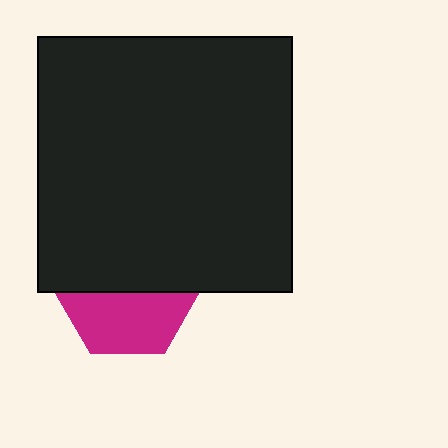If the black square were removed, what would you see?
You would see the complete magenta hexagon.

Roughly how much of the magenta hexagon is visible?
About half of it is visible (roughly 45%).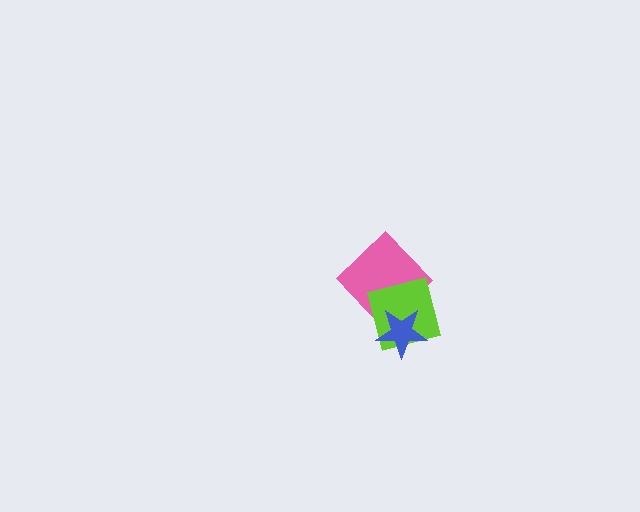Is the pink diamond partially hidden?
Yes, it is partially covered by another shape.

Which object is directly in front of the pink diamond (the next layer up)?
The lime square is directly in front of the pink diamond.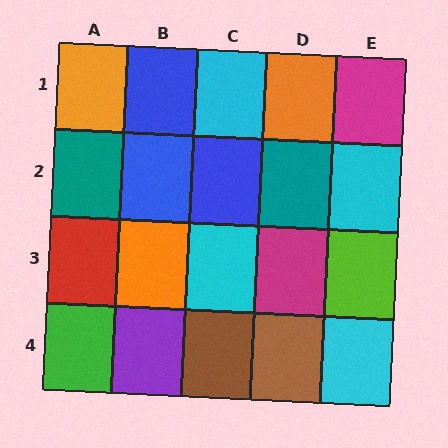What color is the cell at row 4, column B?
Purple.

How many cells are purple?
1 cell is purple.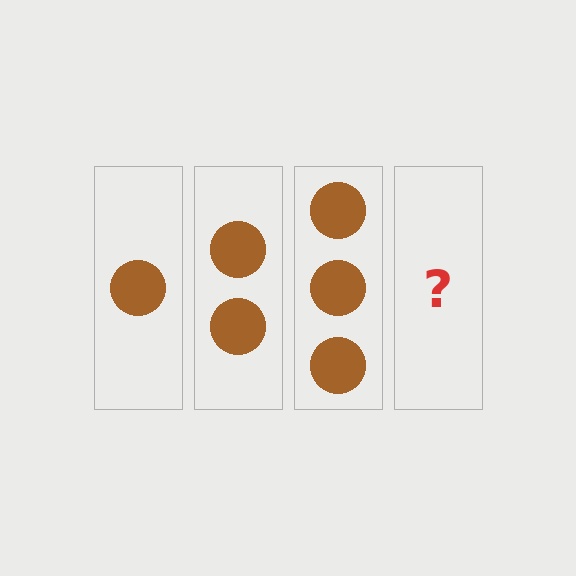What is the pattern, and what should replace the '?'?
The pattern is that each step adds one more circle. The '?' should be 4 circles.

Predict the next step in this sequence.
The next step is 4 circles.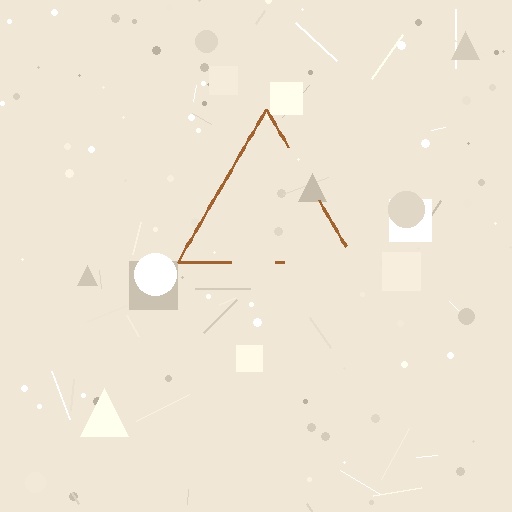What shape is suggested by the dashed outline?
The dashed outline suggests a triangle.